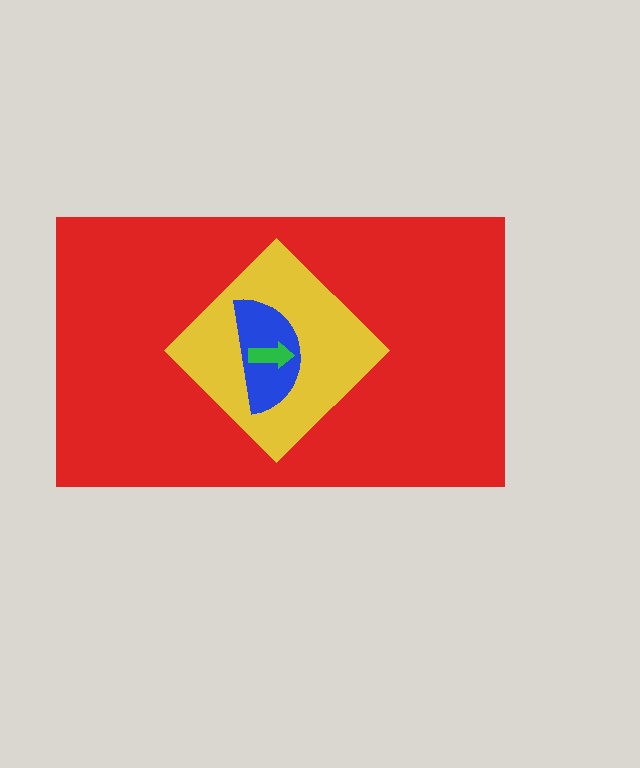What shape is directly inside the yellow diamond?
The blue semicircle.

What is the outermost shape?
The red rectangle.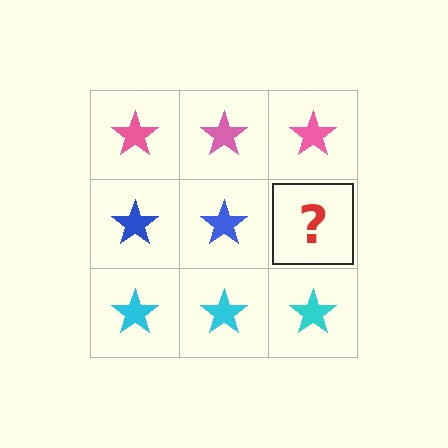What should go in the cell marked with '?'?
The missing cell should contain a blue star.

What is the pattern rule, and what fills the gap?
The rule is that each row has a consistent color. The gap should be filled with a blue star.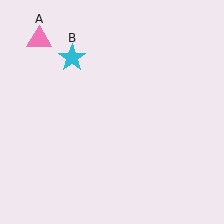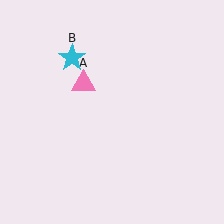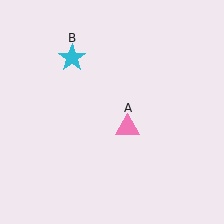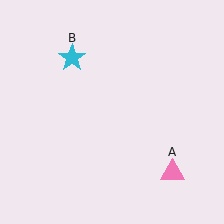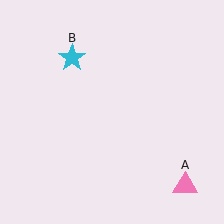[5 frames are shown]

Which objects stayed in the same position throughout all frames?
Cyan star (object B) remained stationary.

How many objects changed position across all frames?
1 object changed position: pink triangle (object A).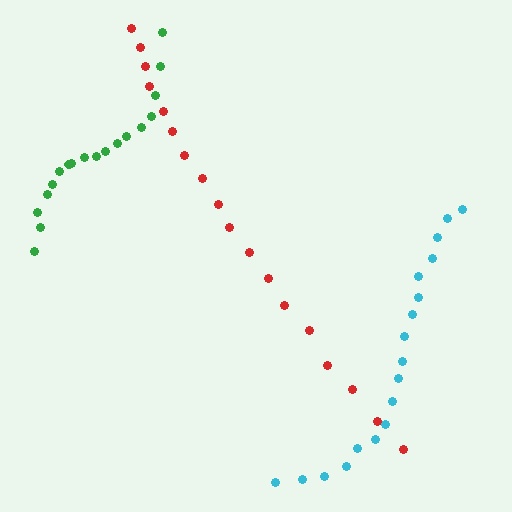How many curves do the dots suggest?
There are 3 distinct paths.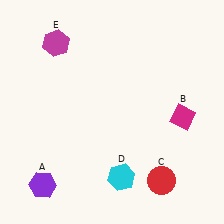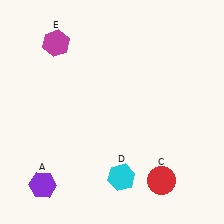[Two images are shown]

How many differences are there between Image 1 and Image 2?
There is 1 difference between the two images.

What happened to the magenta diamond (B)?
The magenta diamond (B) was removed in Image 2. It was in the bottom-right area of Image 1.